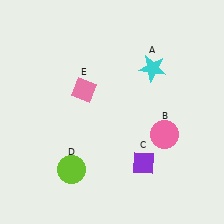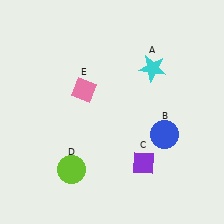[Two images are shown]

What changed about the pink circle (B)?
In Image 1, B is pink. In Image 2, it changed to blue.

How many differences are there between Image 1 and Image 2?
There is 1 difference between the two images.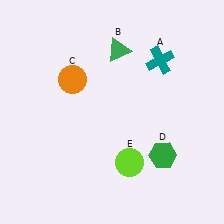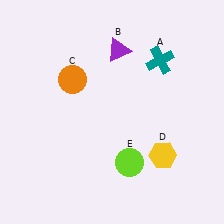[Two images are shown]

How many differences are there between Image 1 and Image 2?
There are 2 differences between the two images.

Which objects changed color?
B changed from green to purple. D changed from green to yellow.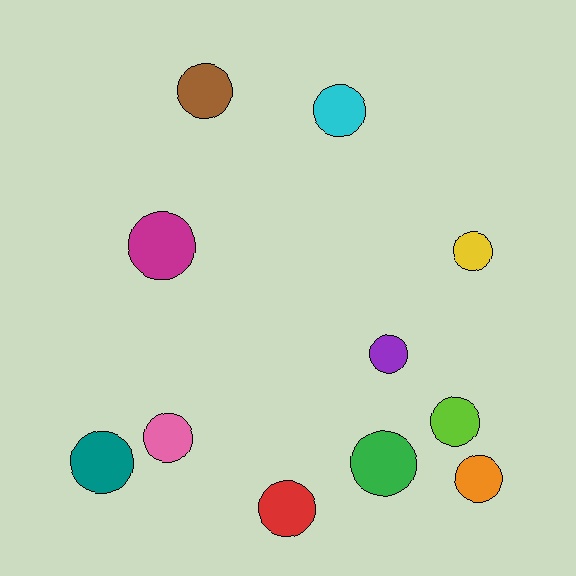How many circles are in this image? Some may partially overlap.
There are 11 circles.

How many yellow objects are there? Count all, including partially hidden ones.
There is 1 yellow object.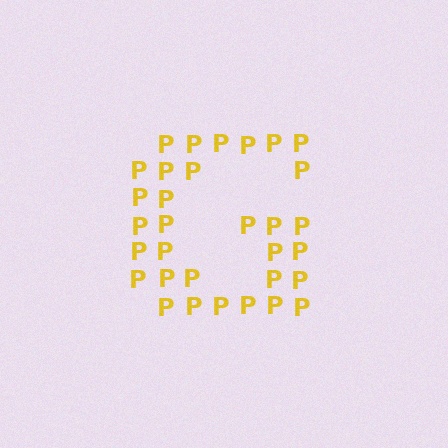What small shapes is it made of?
It is made of small letter P's.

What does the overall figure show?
The overall figure shows the letter G.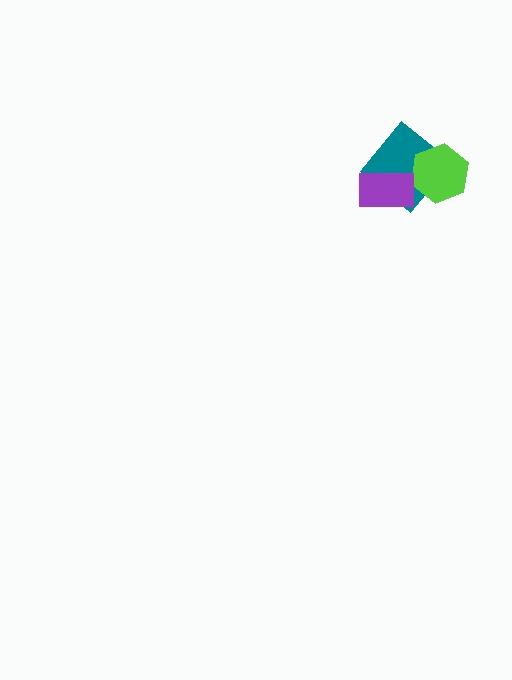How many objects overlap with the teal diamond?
2 objects overlap with the teal diamond.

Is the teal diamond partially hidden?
Yes, it is partially covered by another shape.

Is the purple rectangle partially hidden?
No, no other shape covers it.